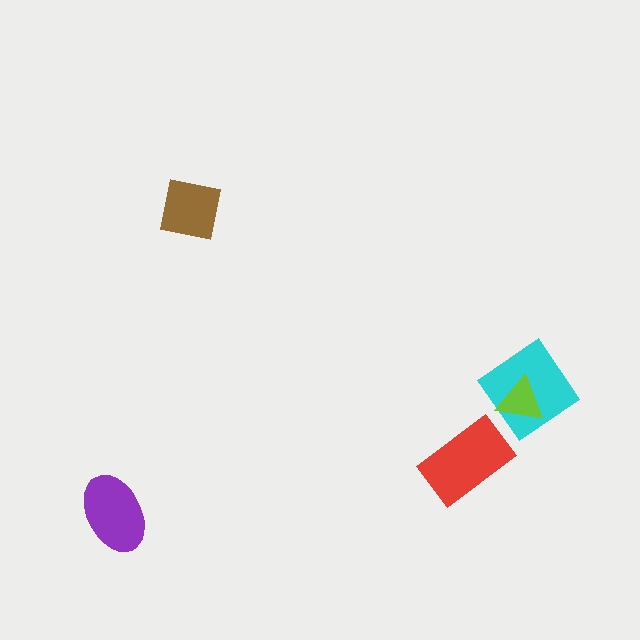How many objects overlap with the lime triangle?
1 object overlaps with the lime triangle.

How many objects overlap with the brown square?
0 objects overlap with the brown square.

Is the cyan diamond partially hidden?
Yes, it is partially covered by another shape.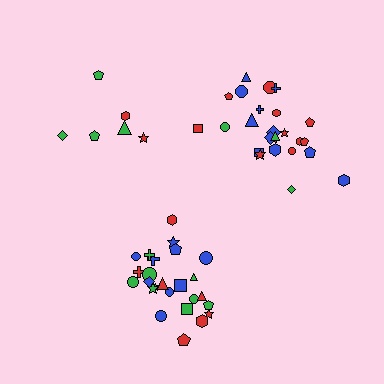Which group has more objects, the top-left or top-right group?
The top-right group.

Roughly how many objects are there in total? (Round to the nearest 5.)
Roughly 55 objects in total.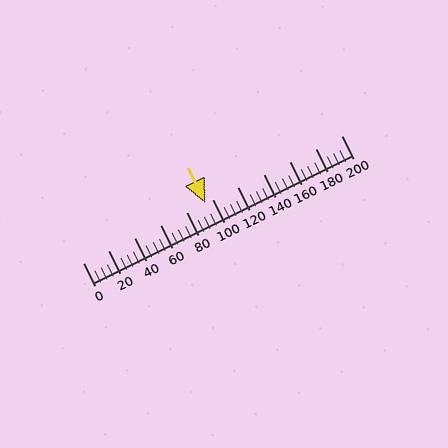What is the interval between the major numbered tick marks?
The major tick marks are spaced 20 units apart.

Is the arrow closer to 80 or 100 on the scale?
The arrow is closer to 100.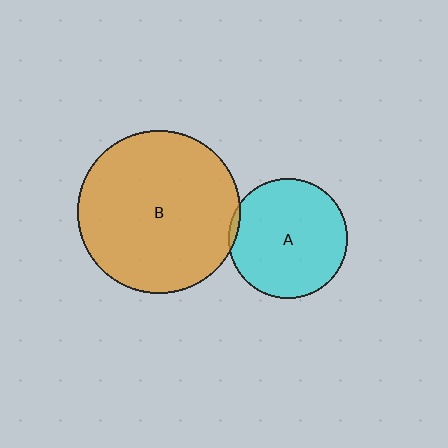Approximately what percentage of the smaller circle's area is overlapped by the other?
Approximately 5%.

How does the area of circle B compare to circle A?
Approximately 1.9 times.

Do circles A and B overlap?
Yes.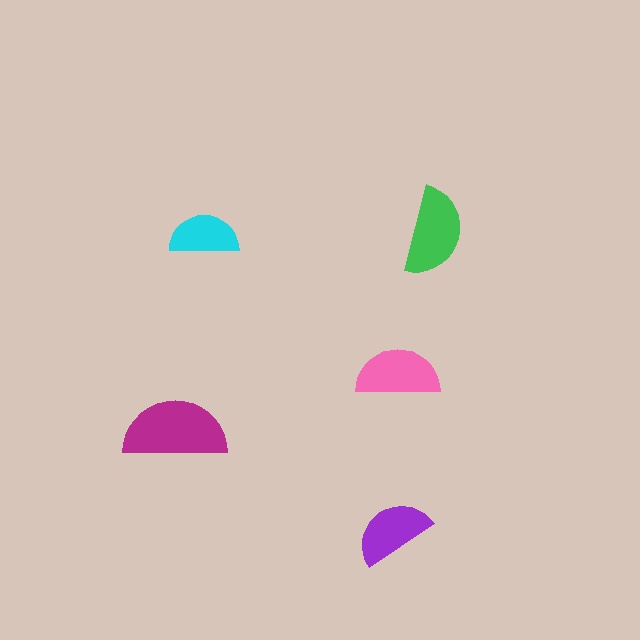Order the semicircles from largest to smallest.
the magenta one, the green one, the pink one, the purple one, the cyan one.